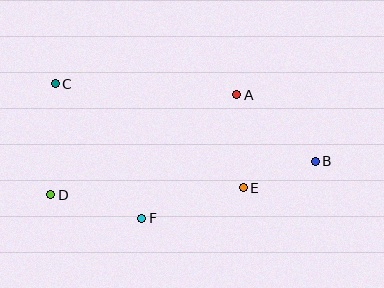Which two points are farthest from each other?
Points B and C are farthest from each other.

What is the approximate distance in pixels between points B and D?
The distance between B and D is approximately 267 pixels.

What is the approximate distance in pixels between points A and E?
The distance between A and E is approximately 93 pixels.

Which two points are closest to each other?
Points B and E are closest to each other.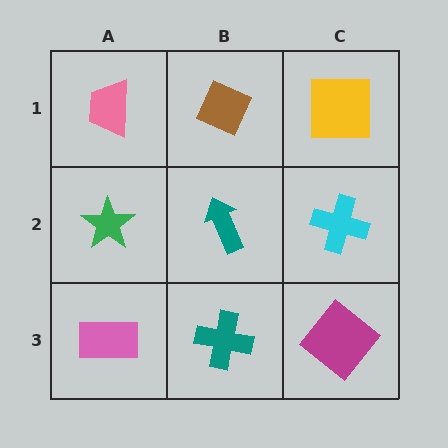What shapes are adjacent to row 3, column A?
A green star (row 2, column A), a teal cross (row 3, column B).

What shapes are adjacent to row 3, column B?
A teal arrow (row 2, column B), a pink rectangle (row 3, column A), a magenta diamond (row 3, column C).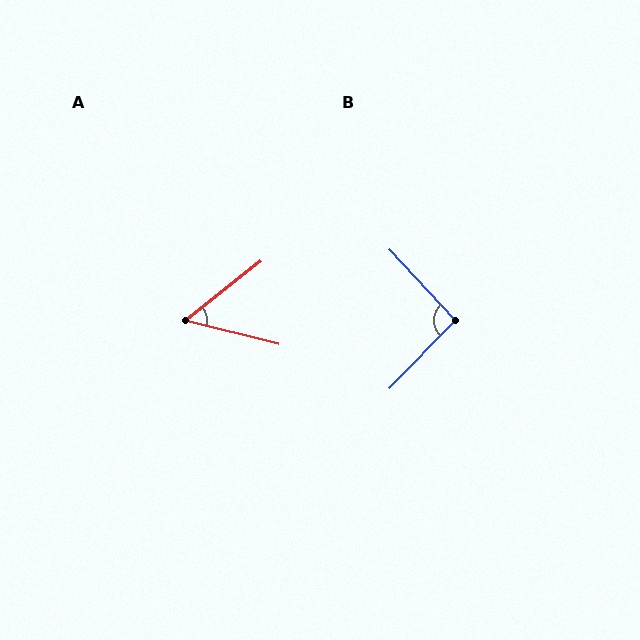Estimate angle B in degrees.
Approximately 93 degrees.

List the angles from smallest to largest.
A (53°), B (93°).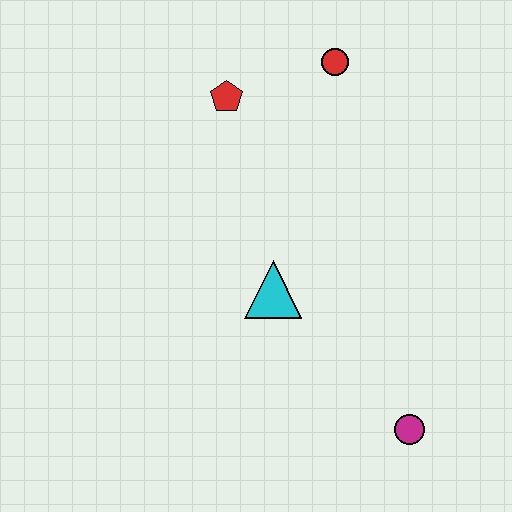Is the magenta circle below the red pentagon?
Yes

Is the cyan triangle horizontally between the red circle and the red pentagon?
Yes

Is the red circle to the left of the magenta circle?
Yes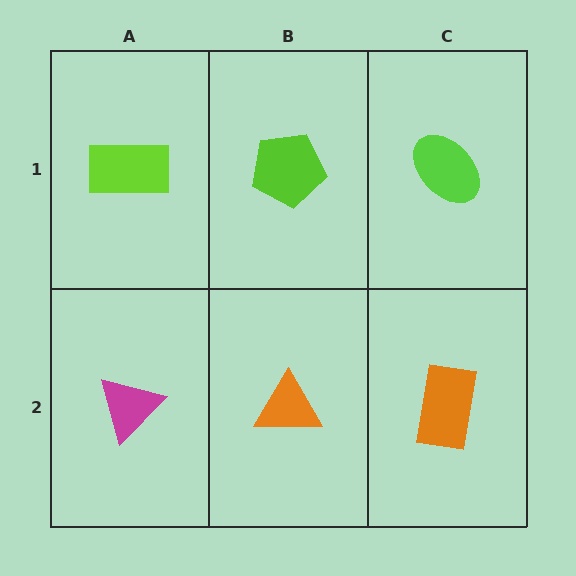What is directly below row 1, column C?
An orange rectangle.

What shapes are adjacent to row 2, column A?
A lime rectangle (row 1, column A), an orange triangle (row 2, column B).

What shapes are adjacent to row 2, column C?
A lime ellipse (row 1, column C), an orange triangle (row 2, column B).